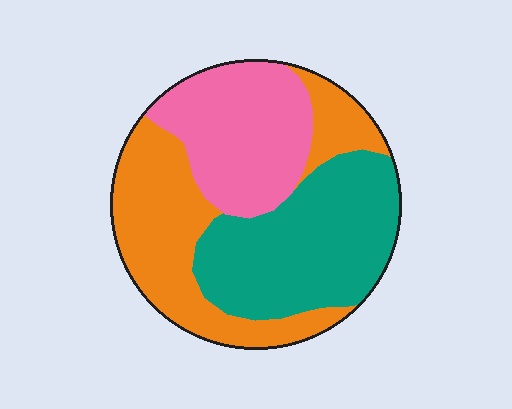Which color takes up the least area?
Pink, at roughly 30%.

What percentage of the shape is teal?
Teal takes up between a third and a half of the shape.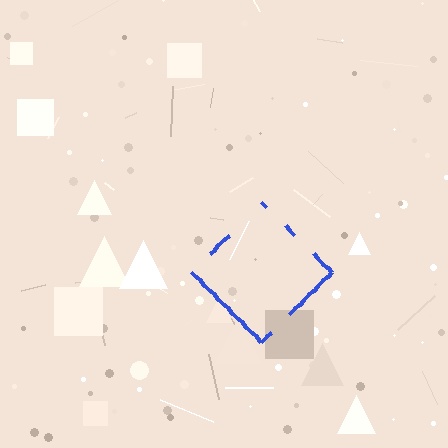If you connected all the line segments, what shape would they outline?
They would outline a diamond.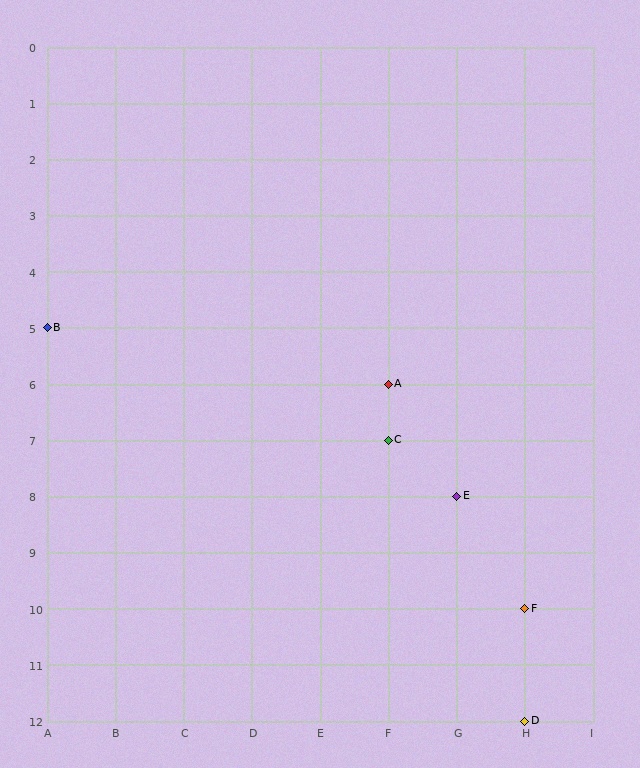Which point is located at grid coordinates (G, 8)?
Point E is at (G, 8).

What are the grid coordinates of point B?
Point B is at grid coordinates (A, 5).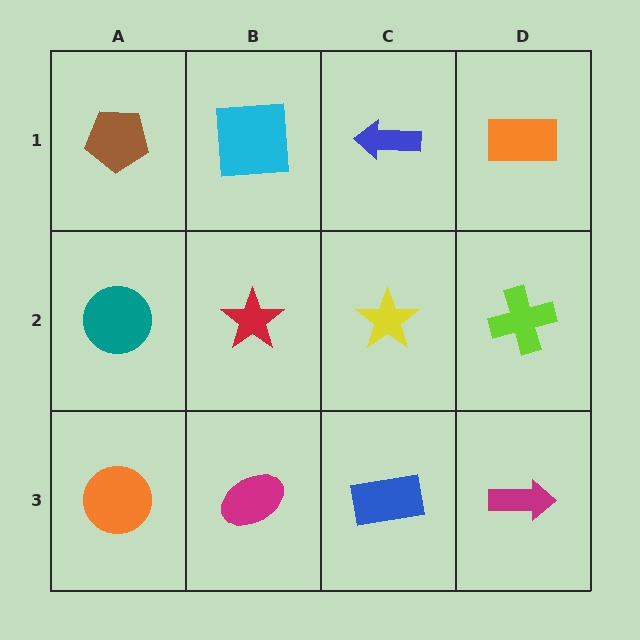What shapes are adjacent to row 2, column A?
A brown pentagon (row 1, column A), an orange circle (row 3, column A), a red star (row 2, column B).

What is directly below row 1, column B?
A red star.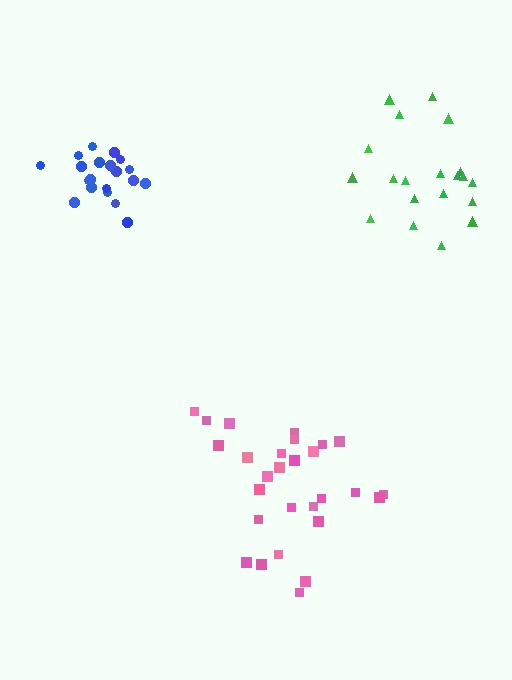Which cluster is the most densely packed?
Blue.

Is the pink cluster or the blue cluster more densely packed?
Blue.